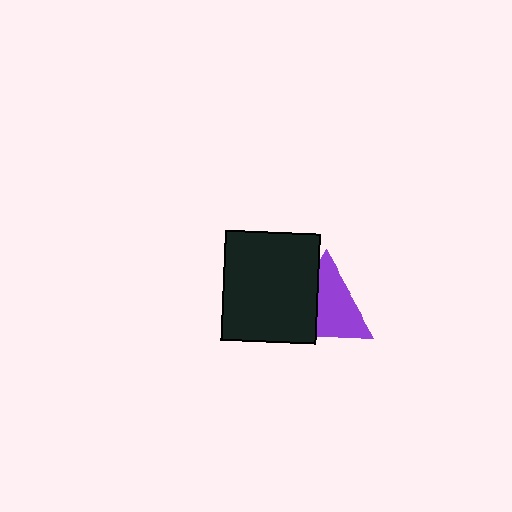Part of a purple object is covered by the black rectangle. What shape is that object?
It is a triangle.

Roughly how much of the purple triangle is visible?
About half of it is visible (roughly 62%).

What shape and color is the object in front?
The object in front is a black rectangle.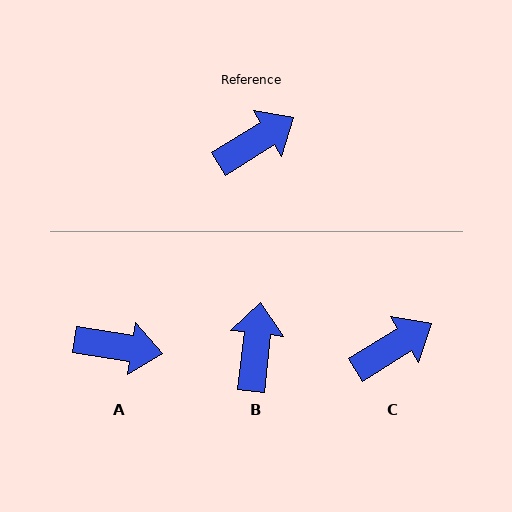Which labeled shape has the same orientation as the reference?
C.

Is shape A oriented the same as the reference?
No, it is off by about 40 degrees.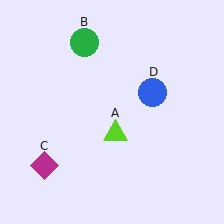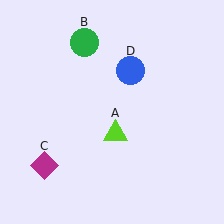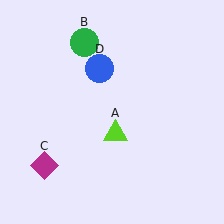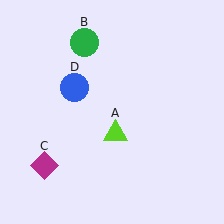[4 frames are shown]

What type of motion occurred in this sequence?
The blue circle (object D) rotated counterclockwise around the center of the scene.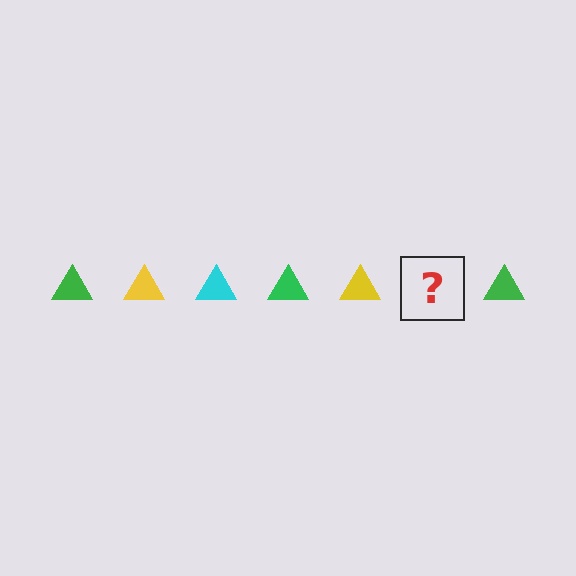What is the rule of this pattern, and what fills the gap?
The rule is that the pattern cycles through green, yellow, cyan triangles. The gap should be filled with a cyan triangle.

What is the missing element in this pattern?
The missing element is a cyan triangle.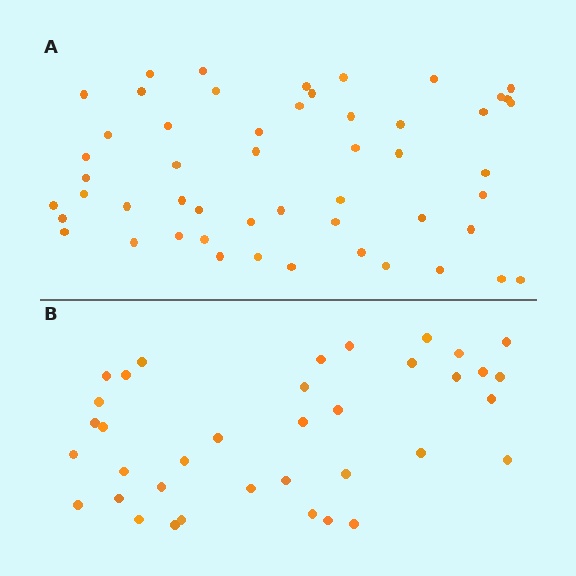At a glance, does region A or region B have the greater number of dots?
Region A (the top region) has more dots.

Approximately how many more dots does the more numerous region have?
Region A has approximately 15 more dots than region B.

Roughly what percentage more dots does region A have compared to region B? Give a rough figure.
About 40% more.